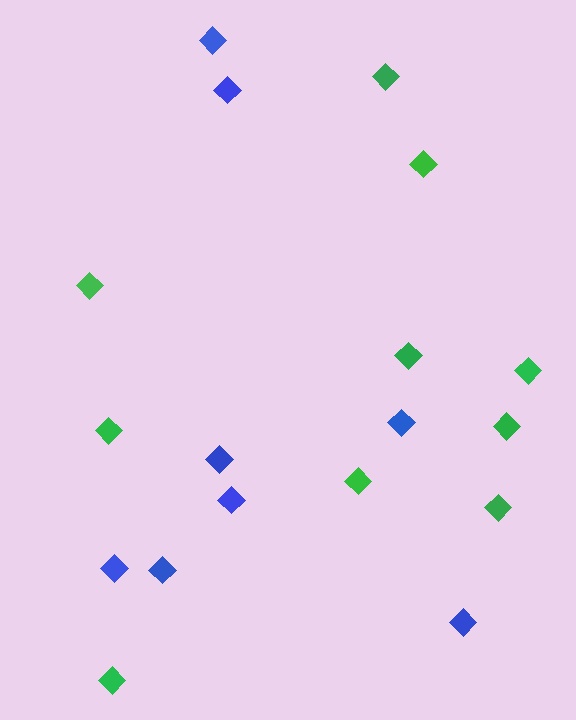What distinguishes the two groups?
There are 2 groups: one group of blue diamonds (8) and one group of green diamonds (10).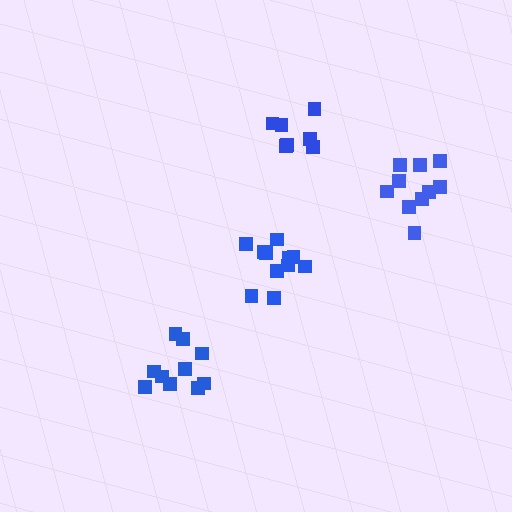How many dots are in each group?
Group 1: 11 dots, Group 2: 11 dots, Group 3: 7 dots, Group 4: 10 dots (39 total).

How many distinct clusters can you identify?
There are 4 distinct clusters.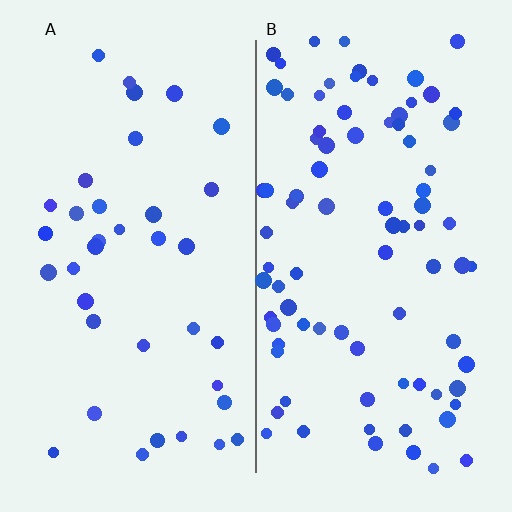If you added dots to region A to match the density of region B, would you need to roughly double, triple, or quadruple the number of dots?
Approximately double.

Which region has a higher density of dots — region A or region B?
B (the right).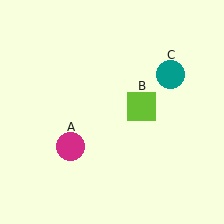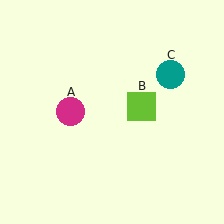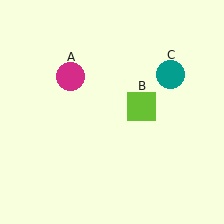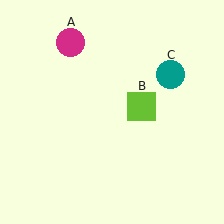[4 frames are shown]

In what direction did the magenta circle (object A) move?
The magenta circle (object A) moved up.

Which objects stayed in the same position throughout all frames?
Lime square (object B) and teal circle (object C) remained stationary.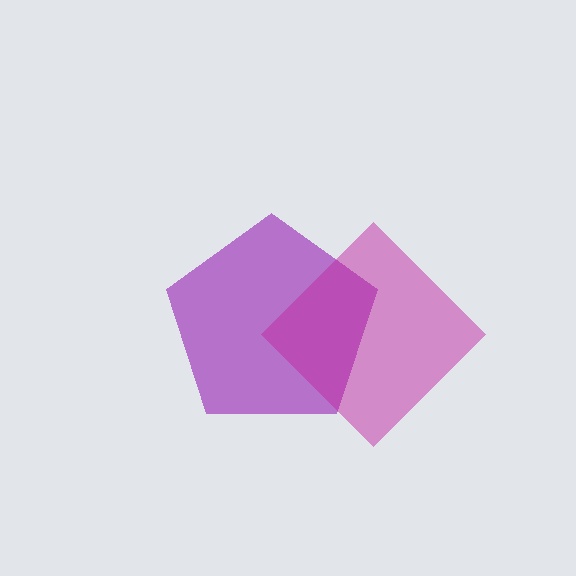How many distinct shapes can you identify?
There are 2 distinct shapes: a purple pentagon, a magenta diamond.